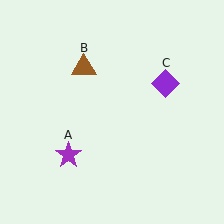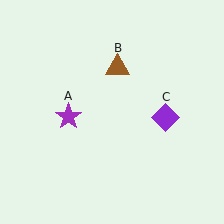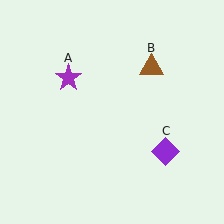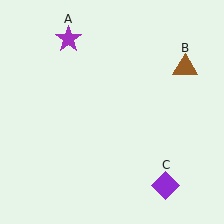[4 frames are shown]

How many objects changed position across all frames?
3 objects changed position: purple star (object A), brown triangle (object B), purple diamond (object C).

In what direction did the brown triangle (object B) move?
The brown triangle (object B) moved right.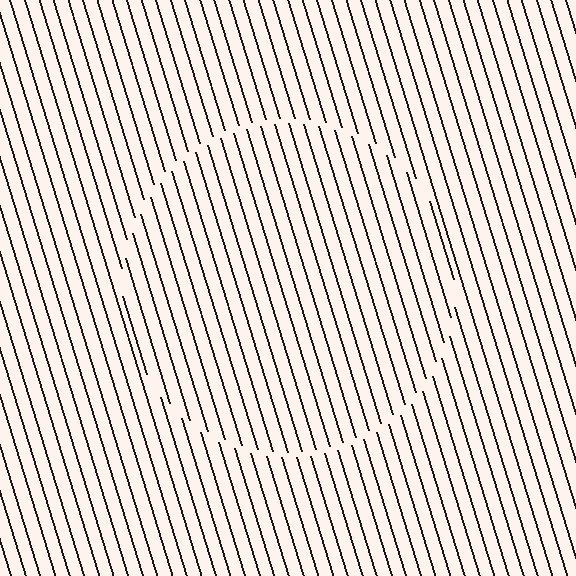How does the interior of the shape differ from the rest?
The interior of the shape contains the same grating, shifted by half a period — the contour is defined by the phase discontinuity where line-ends from the inner and outer gratings abut.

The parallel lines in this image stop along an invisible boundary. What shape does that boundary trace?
An illusory circle. The interior of the shape contains the same grating, shifted by half a period — the contour is defined by the phase discontinuity where line-ends from the inner and outer gratings abut.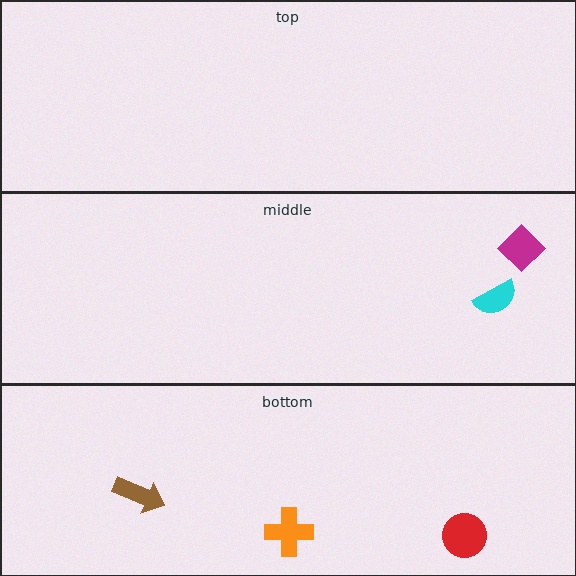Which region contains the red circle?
The bottom region.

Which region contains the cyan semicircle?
The middle region.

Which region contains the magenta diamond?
The middle region.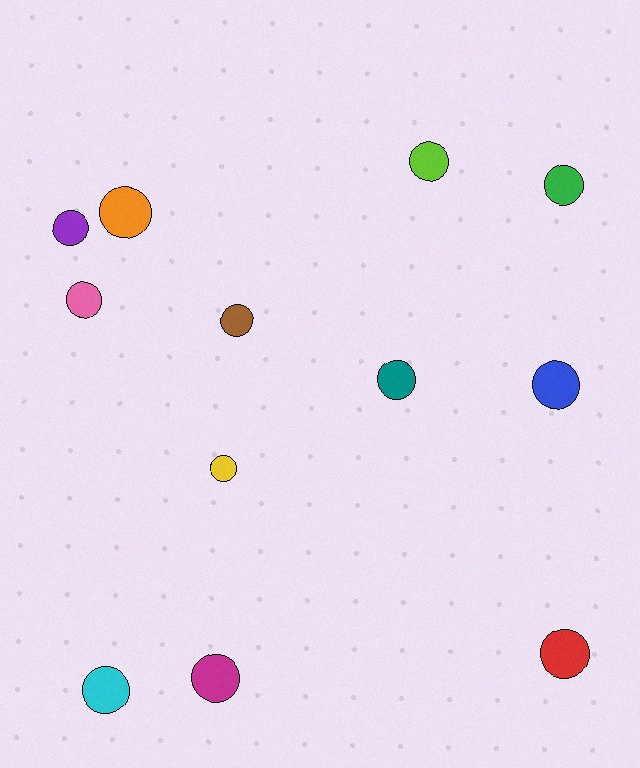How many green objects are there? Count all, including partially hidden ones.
There is 1 green object.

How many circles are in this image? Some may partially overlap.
There are 12 circles.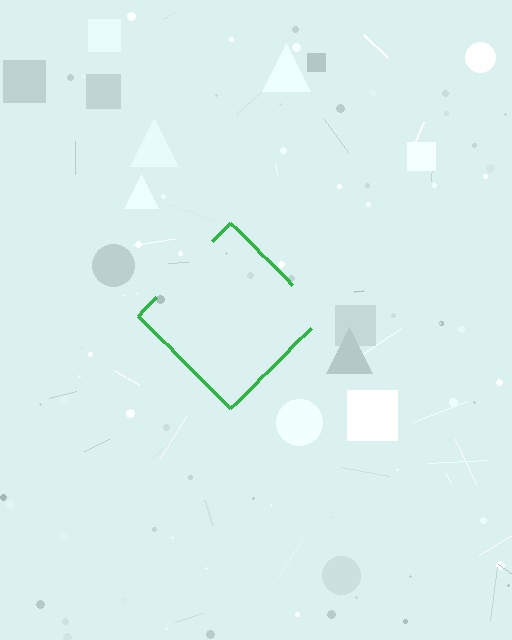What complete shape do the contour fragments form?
The contour fragments form a diamond.